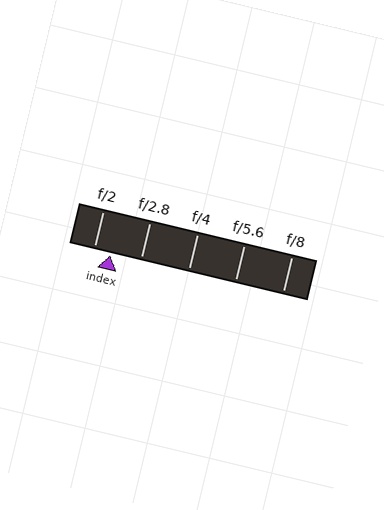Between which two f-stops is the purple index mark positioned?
The index mark is between f/2 and f/2.8.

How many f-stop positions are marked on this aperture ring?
There are 5 f-stop positions marked.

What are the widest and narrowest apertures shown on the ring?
The widest aperture shown is f/2 and the narrowest is f/8.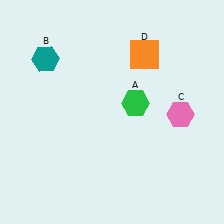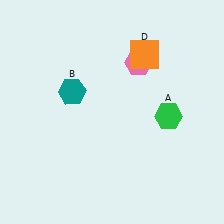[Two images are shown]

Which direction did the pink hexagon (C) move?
The pink hexagon (C) moved up.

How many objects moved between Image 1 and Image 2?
3 objects moved between the two images.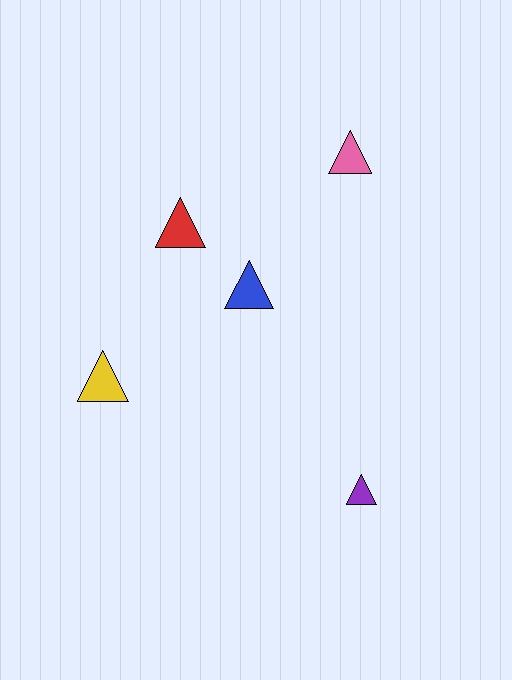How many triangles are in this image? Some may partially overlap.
There are 5 triangles.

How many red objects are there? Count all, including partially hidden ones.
There is 1 red object.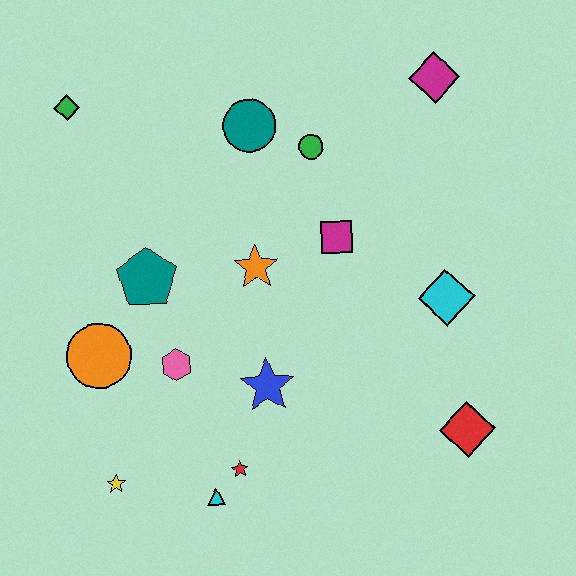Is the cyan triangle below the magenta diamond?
Yes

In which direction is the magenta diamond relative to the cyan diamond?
The magenta diamond is above the cyan diamond.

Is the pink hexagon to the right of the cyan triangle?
No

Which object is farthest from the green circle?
The yellow star is farthest from the green circle.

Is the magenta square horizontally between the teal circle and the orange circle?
No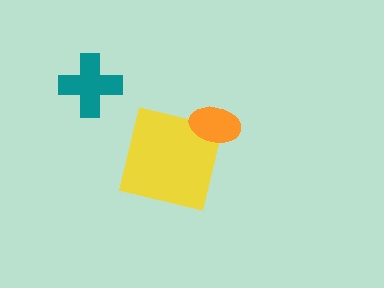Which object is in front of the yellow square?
The orange ellipse is in front of the yellow square.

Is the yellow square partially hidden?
Yes, it is partially covered by another shape.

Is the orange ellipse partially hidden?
No, no other shape covers it.